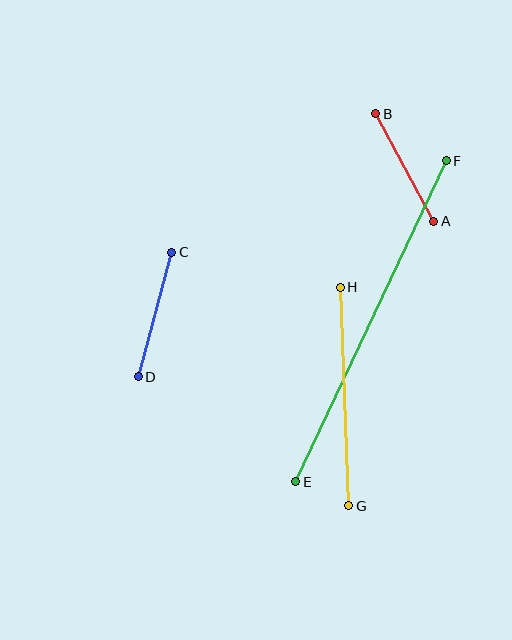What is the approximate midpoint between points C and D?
The midpoint is at approximately (155, 314) pixels.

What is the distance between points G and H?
The distance is approximately 219 pixels.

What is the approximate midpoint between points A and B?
The midpoint is at approximately (405, 168) pixels.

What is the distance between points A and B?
The distance is approximately 122 pixels.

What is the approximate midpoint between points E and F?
The midpoint is at approximately (371, 321) pixels.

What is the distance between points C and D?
The distance is approximately 129 pixels.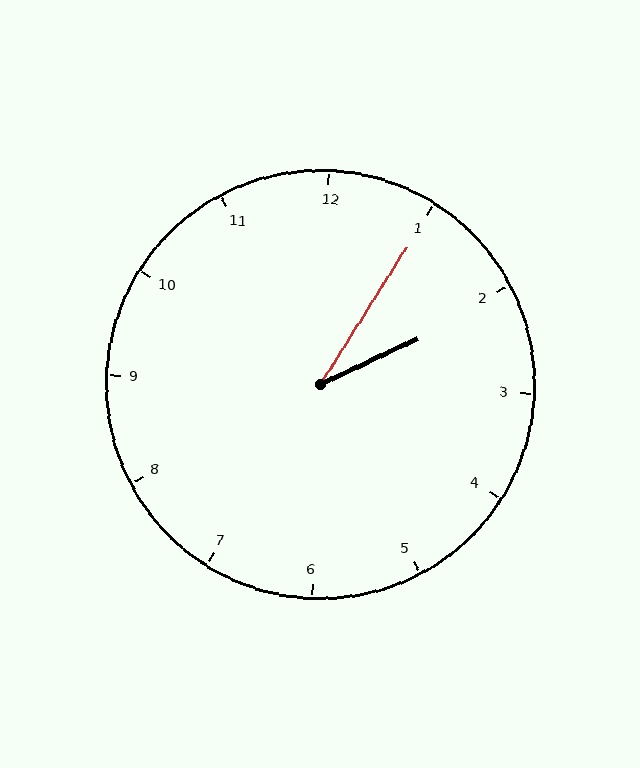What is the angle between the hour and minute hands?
Approximately 32 degrees.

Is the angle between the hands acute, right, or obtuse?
It is acute.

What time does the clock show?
2:05.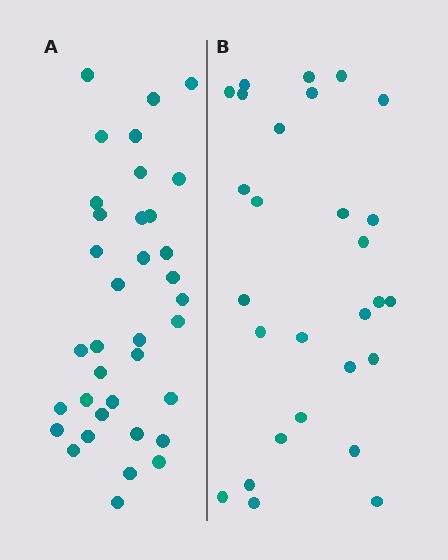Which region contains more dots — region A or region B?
Region A (the left region) has more dots.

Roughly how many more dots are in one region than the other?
Region A has roughly 8 or so more dots than region B.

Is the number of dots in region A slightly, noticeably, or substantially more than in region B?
Region A has noticeably more, but not dramatically so. The ratio is roughly 1.3 to 1.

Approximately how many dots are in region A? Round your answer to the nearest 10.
About 40 dots. (The exact count is 36, which rounds to 40.)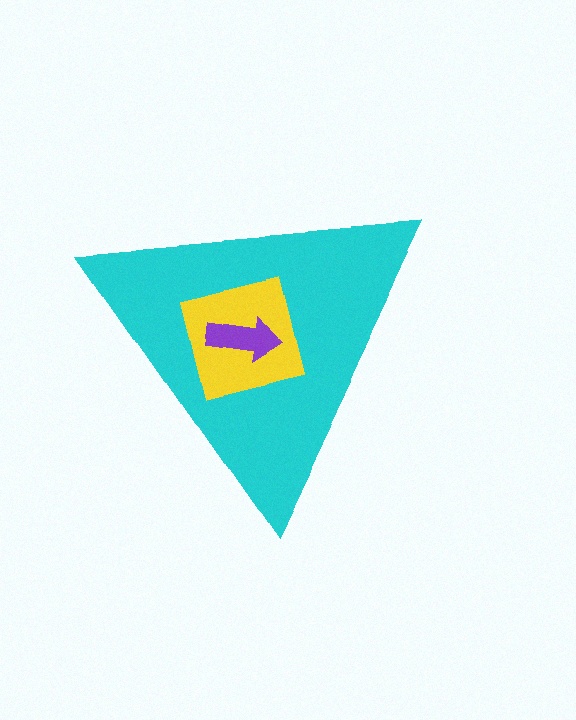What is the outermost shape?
The cyan triangle.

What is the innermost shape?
The purple arrow.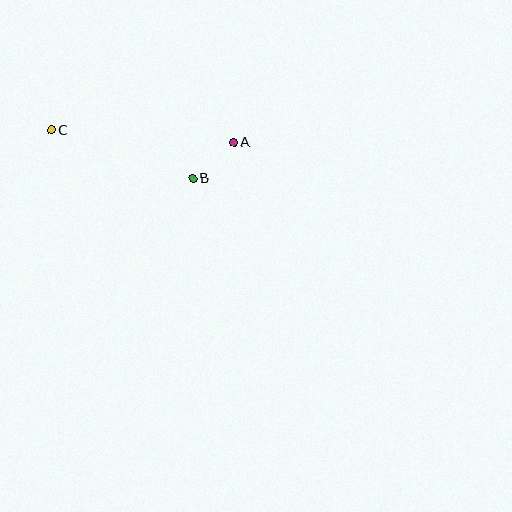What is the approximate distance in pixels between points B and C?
The distance between B and C is approximately 149 pixels.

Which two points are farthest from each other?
Points A and C are farthest from each other.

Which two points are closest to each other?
Points A and B are closest to each other.